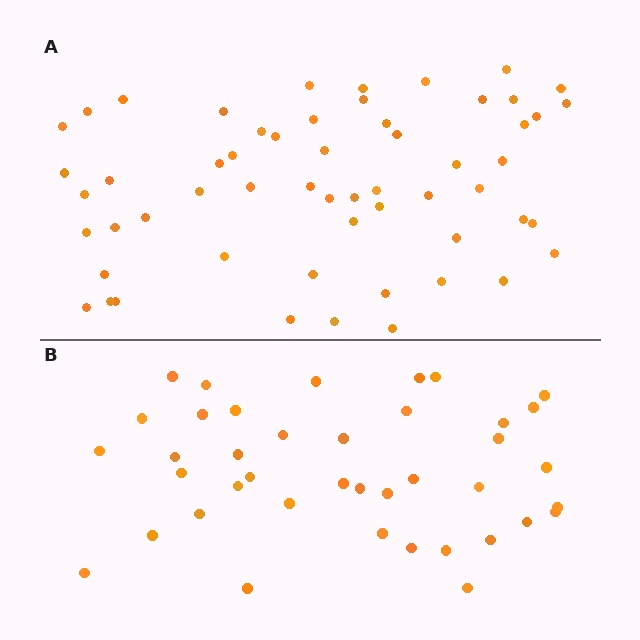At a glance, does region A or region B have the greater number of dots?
Region A (the top region) has more dots.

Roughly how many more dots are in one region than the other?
Region A has approximately 15 more dots than region B.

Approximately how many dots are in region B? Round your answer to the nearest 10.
About 40 dots.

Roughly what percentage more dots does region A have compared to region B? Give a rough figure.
About 40% more.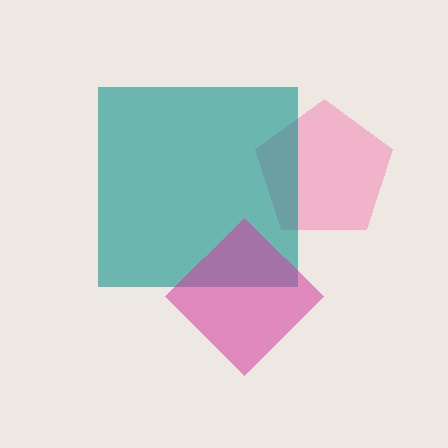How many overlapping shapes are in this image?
There are 3 overlapping shapes in the image.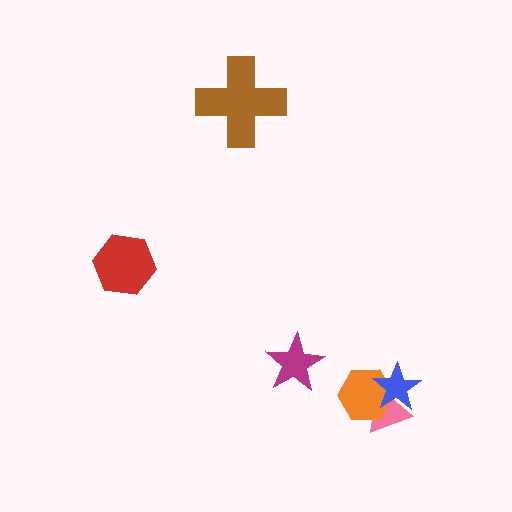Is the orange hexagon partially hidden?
Yes, it is partially covered by another shape.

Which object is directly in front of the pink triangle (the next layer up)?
The orange hexagon is directly in front of the pink triangle.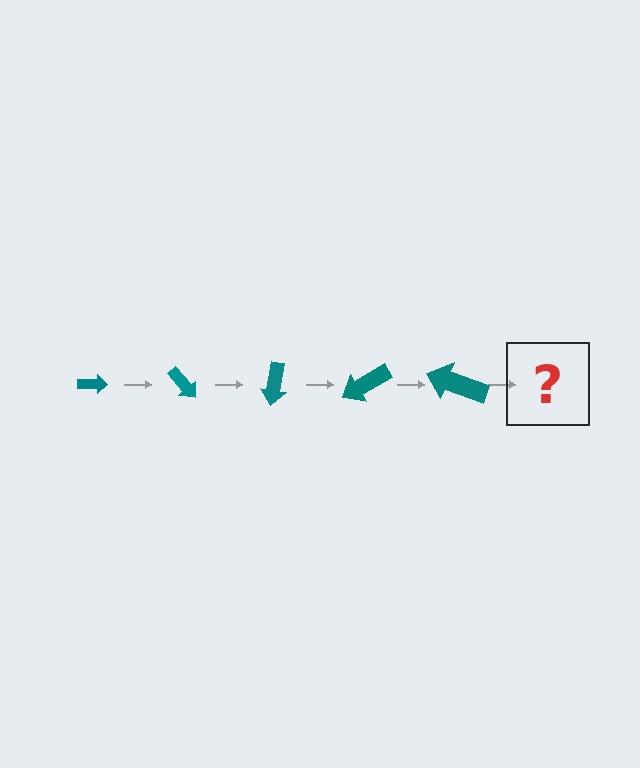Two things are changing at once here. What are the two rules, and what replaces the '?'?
The two rules are that the arrow grows larger each step and it rotates 50 degrees each step. The '?' should be an arrow, larger than the previous one and rotated 250 degrees from the start.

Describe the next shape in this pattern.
It should be an arrow, larger than the previous one and rotated 250 degrees from the start.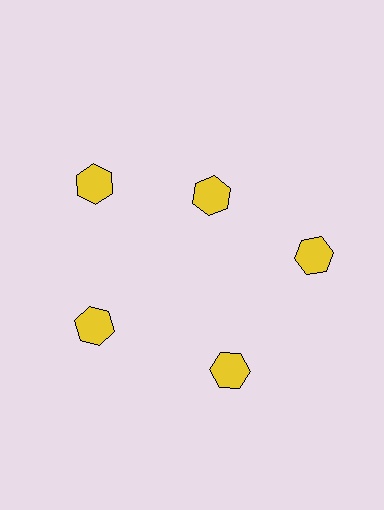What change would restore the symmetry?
The symmetry would be restored by moving it outward, back onto the ring so that all 5 hexagons sit at equal angles and equal distance from the center.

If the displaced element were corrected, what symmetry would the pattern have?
It would have 5-fold rotational symmetry — the pattern would map onto itself every 72 degrees.